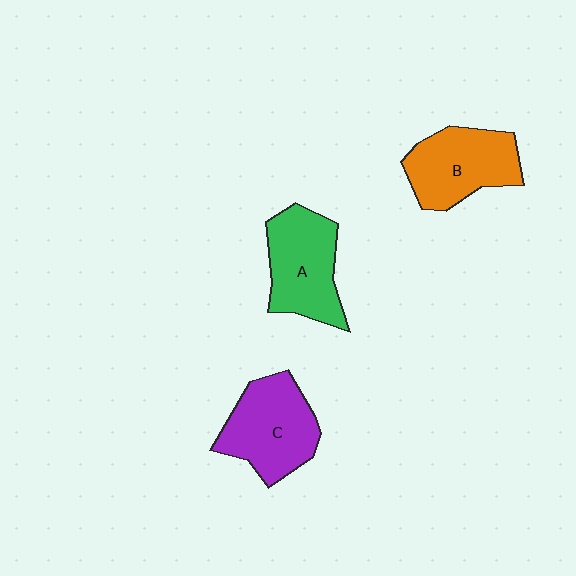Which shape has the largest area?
Shape C (purple).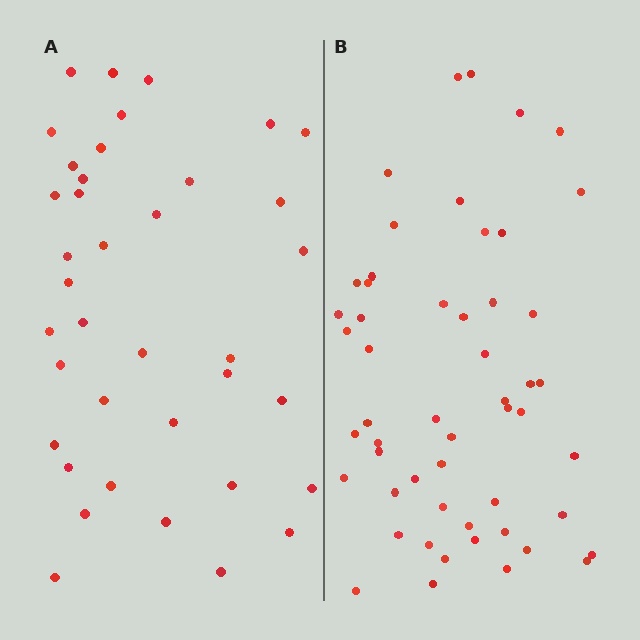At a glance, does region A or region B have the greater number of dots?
Region B (the right region) has more dots.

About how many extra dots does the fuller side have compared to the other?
Region B has approximately 15 more dots than region A.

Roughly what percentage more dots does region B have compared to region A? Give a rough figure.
About 40% more.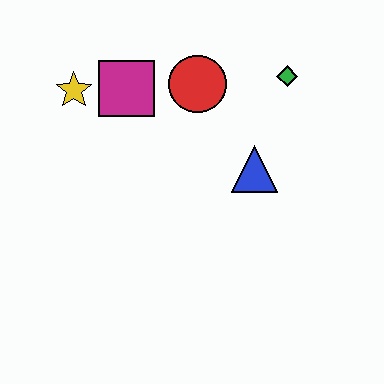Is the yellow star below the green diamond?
Yes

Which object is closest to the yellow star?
The magenta square is closest to the yellow star.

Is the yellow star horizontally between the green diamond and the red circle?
No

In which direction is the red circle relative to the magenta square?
The red circle is to the right of the magenta square.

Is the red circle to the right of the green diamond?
No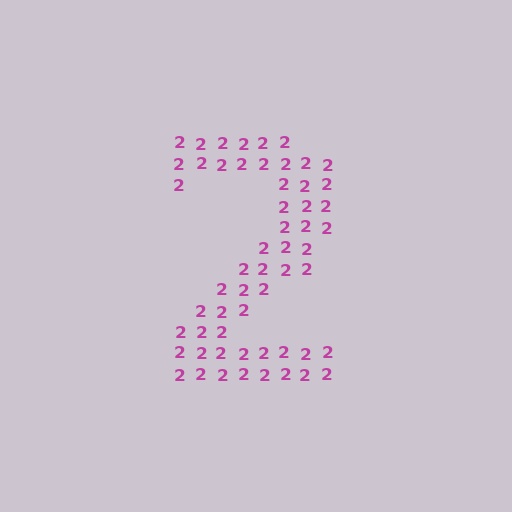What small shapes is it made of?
It is made of small digit 2's.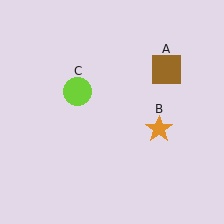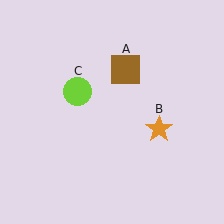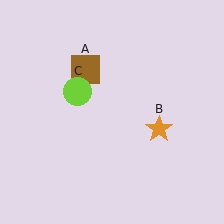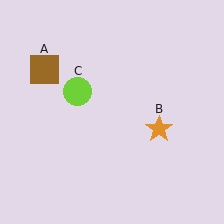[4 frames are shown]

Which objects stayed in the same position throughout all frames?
Orange star (object B) and lime circle (object C) remained stationary.